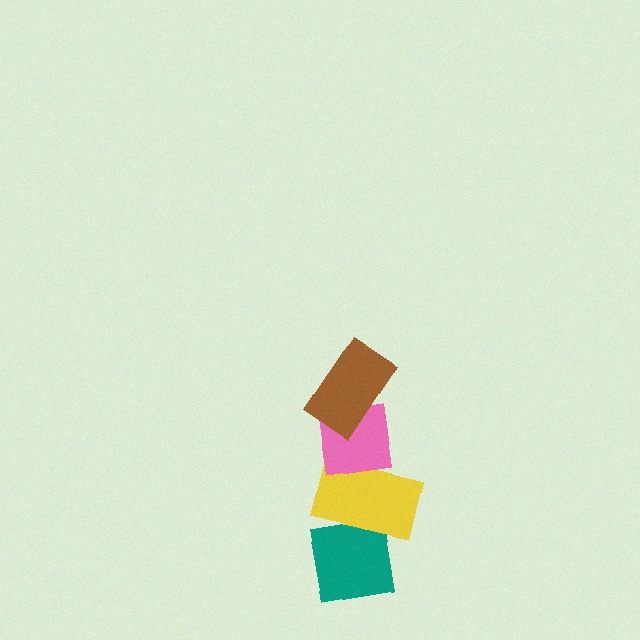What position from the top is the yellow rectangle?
The yellow rectangle is 3rd from the top.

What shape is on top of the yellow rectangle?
The pink square is on top of the yellow rectangle.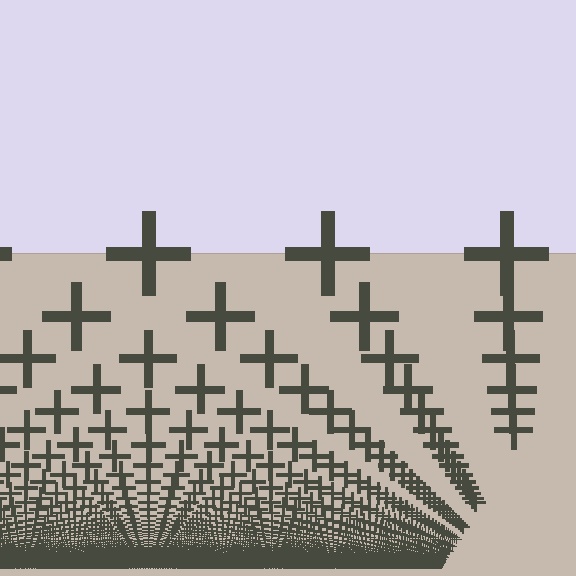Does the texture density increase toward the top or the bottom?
Density increases toward the bottom.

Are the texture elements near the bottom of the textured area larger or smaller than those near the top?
Smaller. The gradient is inverted — elements near the bottom are smaller and denser.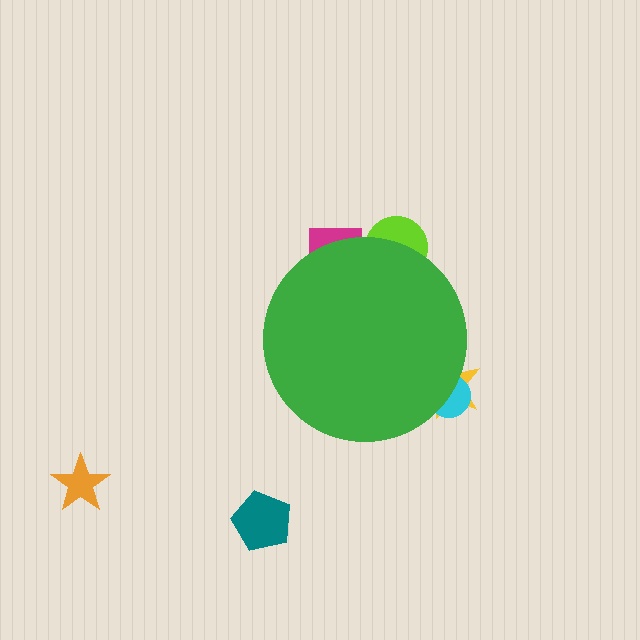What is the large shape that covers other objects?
A green circle.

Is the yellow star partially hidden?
Yes, the yellow star is partially hidden behind the green circle.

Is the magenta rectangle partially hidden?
Yes, the magenta rectangle is partially hidden behind the green circle.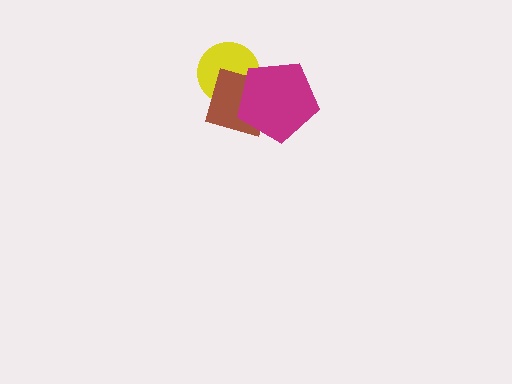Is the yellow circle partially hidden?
Yes, it is partially covered by another shape.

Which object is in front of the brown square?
The magenta pentagon is in front of the brown square.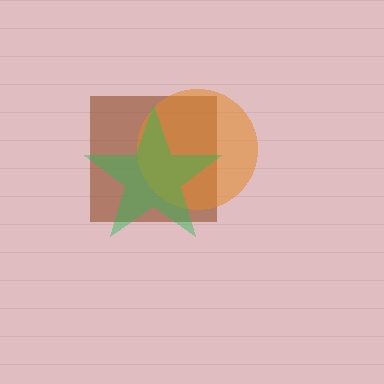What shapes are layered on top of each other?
The layered shapes are: a brown square, an orange circle, a green star.